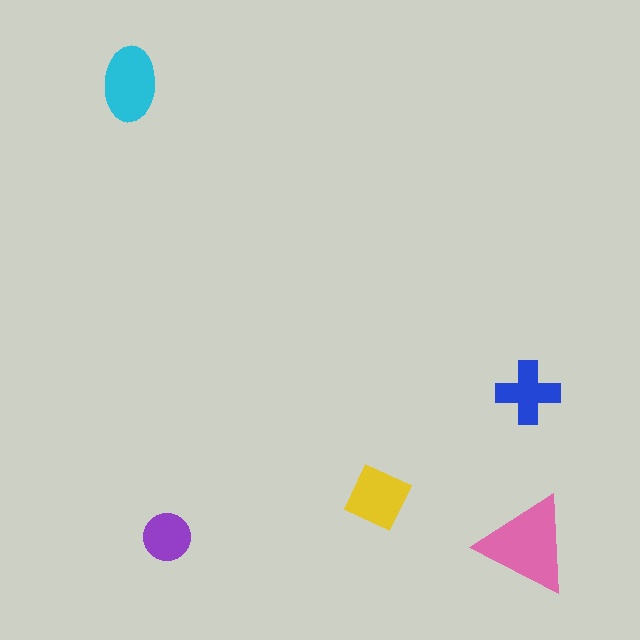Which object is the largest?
The pink triangle.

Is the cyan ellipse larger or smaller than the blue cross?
Larger.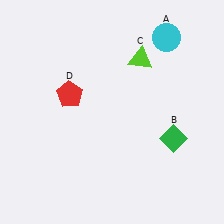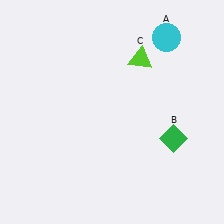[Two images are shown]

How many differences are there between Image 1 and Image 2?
There is 1 difference between the two images.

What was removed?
The red pentagon (D) was removed in Image 2.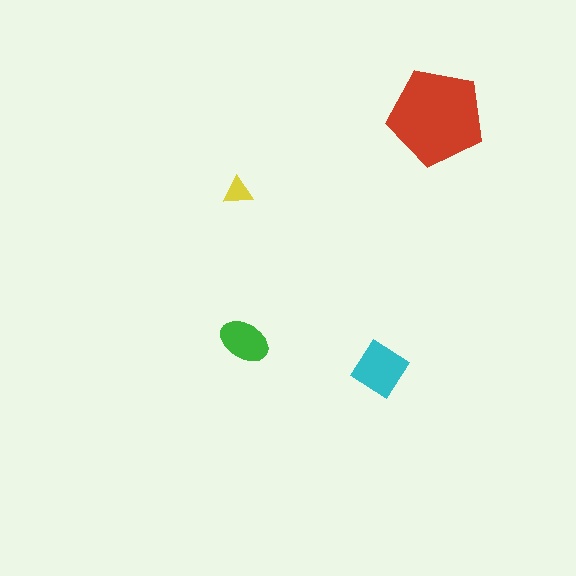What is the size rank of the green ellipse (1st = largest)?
3rd.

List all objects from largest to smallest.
The red pentagon, the cyan diamond, the green ellipse, the yellow triangle.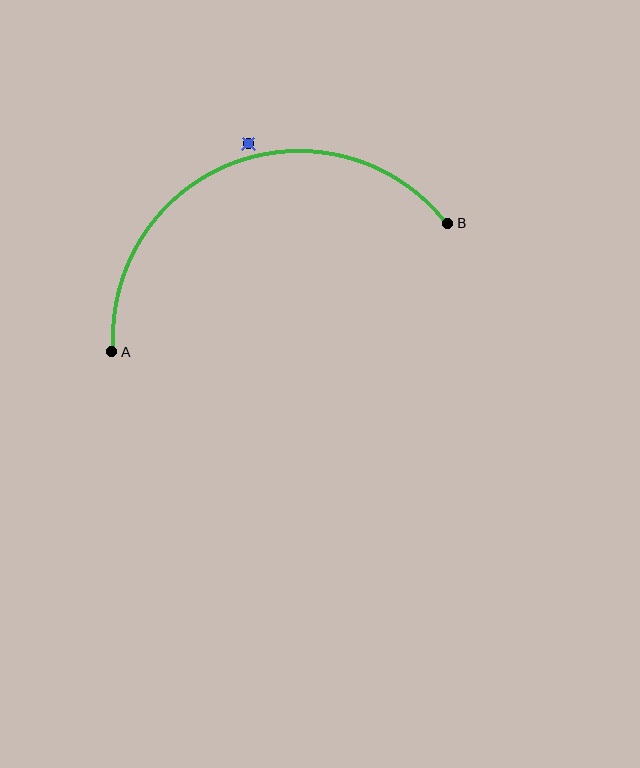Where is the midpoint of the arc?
The arc midpoint is the point on the curve farthest from the straight line joining A and B. It sits above that line.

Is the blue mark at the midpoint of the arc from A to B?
No — the blue mark does not lie on the arc at all. It sits slightly outside the curve.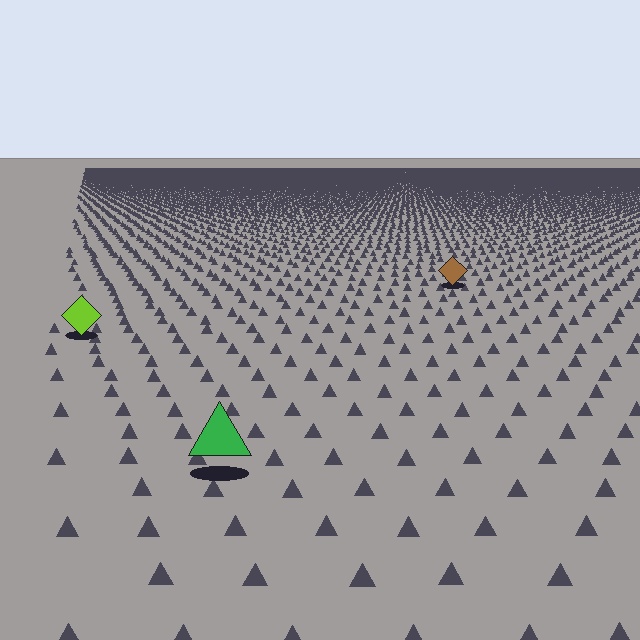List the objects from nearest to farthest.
From nearest to farthest: the green triangle, the lime diamond, the brown diamond.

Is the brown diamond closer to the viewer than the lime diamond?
No. The lime diamond is closer — you can tell from the texture gradient: the ground texture is coarser near it.